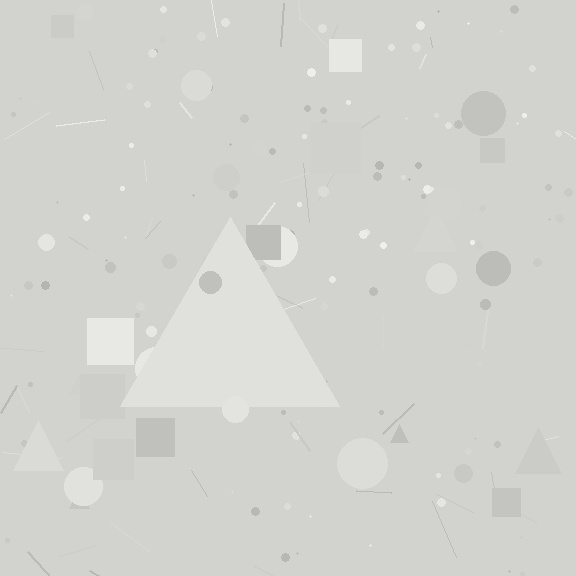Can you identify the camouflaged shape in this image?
The camouflaged shape is a triangle.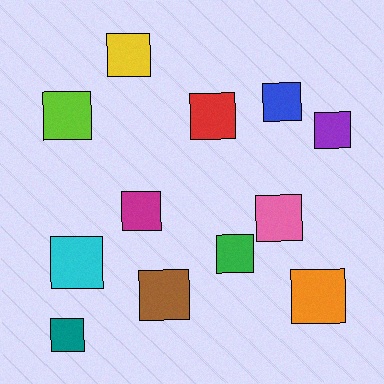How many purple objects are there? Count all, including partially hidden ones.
There is 1 purple object.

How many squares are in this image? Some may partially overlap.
There are 12 squares.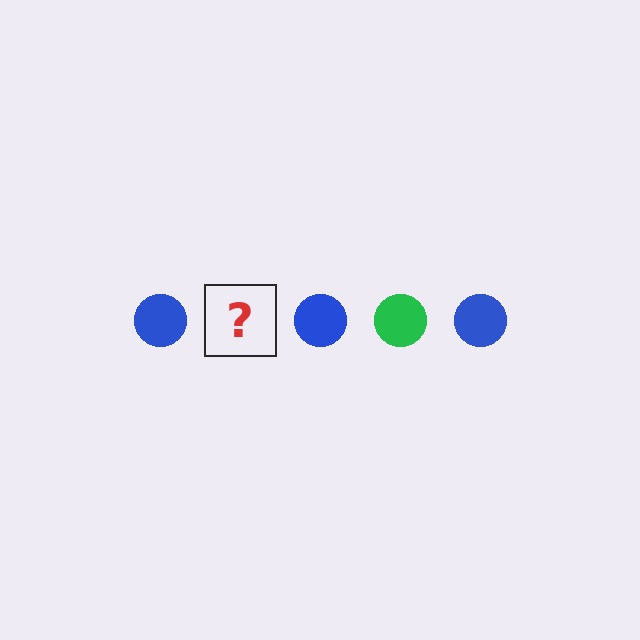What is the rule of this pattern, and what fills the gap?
The rule is that the pattern cycles through blue, green circles. The gap should be filled with a green circle.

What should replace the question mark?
The question mark should be replaced with a green circle.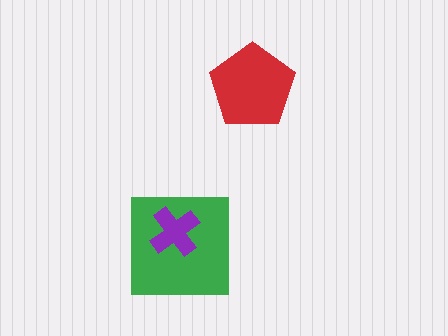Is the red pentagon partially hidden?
No, no other shape covers it.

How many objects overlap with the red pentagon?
0 objects overlap with the red pentagon.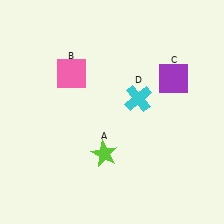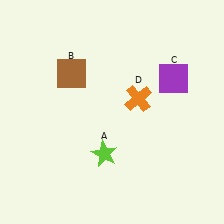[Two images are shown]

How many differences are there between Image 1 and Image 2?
There are 2 differences between the two images.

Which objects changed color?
B changed from pink to brown. D changed from cyan to orange.